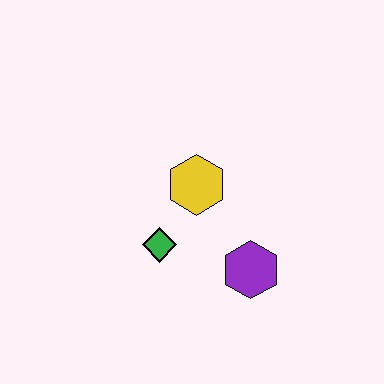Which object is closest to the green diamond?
The yellow hexagon is closest to the green diamond.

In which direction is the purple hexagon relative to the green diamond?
The purple hexagon is to the right of the green diamond.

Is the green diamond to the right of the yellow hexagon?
No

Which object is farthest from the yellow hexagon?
The purple hexagon is farthest from the yellow hexagon.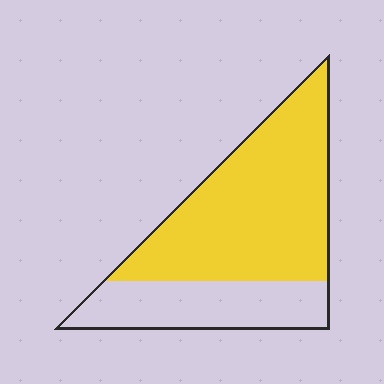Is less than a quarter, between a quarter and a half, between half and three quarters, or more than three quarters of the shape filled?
Between half and three quarters.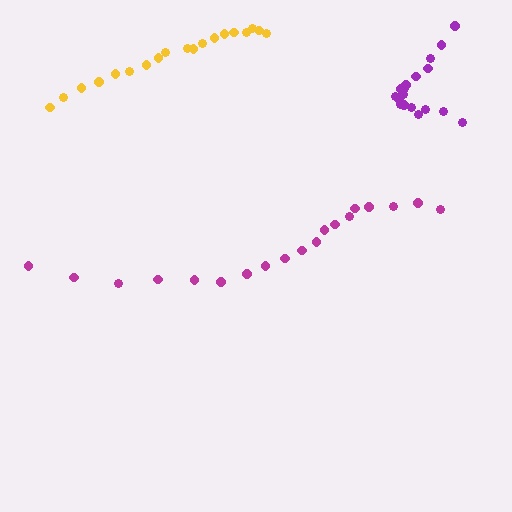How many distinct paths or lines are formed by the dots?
There are 3 distinct paths.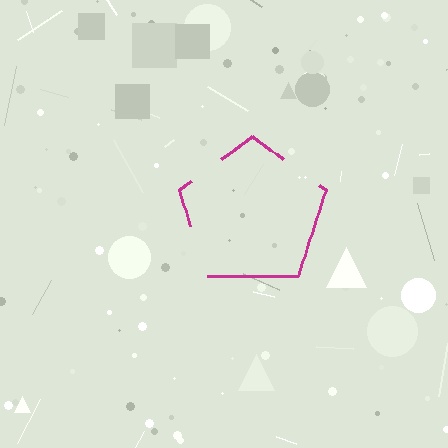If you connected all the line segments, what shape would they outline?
They would outline a pentagon.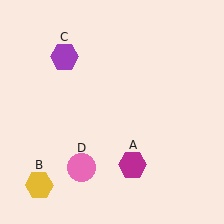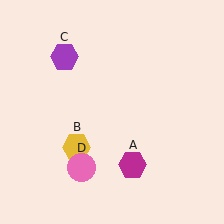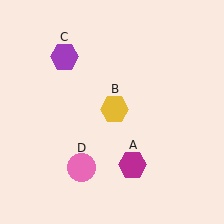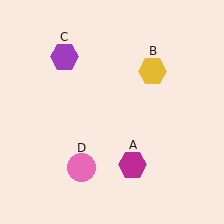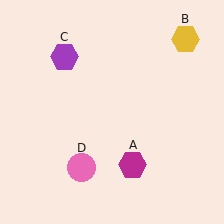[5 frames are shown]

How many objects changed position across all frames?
1 object changed position: yellow hexagon (object B).